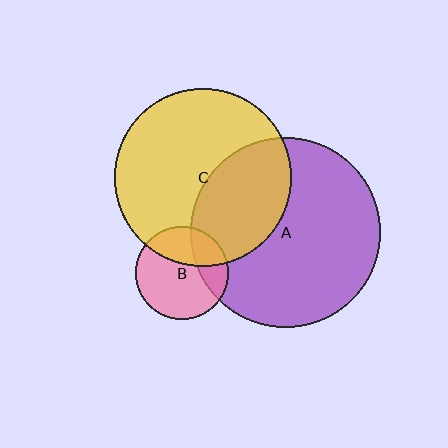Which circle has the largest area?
Circle A (purple).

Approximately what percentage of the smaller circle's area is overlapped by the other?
Approximately 25%.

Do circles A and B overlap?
Yes.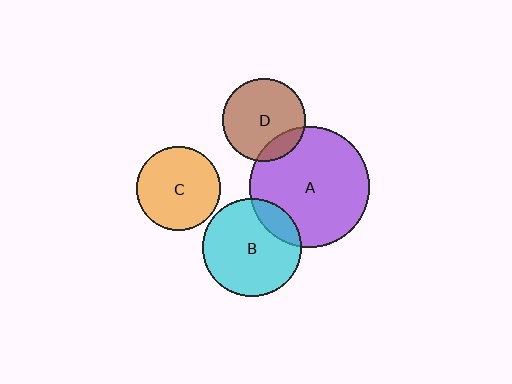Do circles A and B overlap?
Yes.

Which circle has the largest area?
Circle A (purple).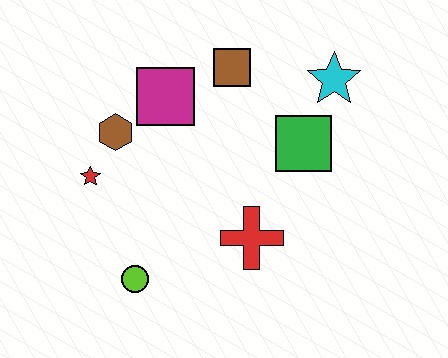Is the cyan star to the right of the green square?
Yes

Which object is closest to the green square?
The cyan star is closest to the green square.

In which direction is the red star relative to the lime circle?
The red star is above the lime circle.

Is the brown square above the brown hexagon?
Yes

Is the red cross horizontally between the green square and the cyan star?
No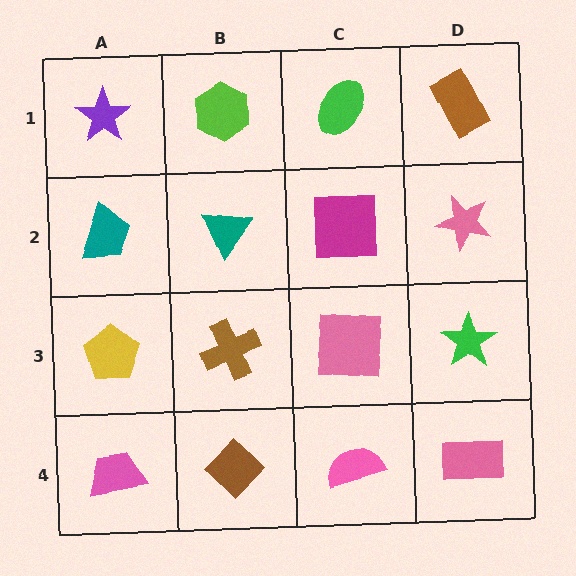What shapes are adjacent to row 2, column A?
A purple star (row 1, column A), a yellow pentagon (row 3, column A), a teal triangle (row 2, column B).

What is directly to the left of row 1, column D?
A green ellipse.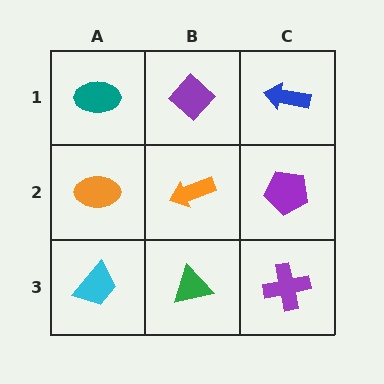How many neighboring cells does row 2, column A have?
3.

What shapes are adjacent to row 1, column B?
An orange arrow (row 2, column B), a teal ellipse (row 1, column A), a blue arrow (row 1, column C).